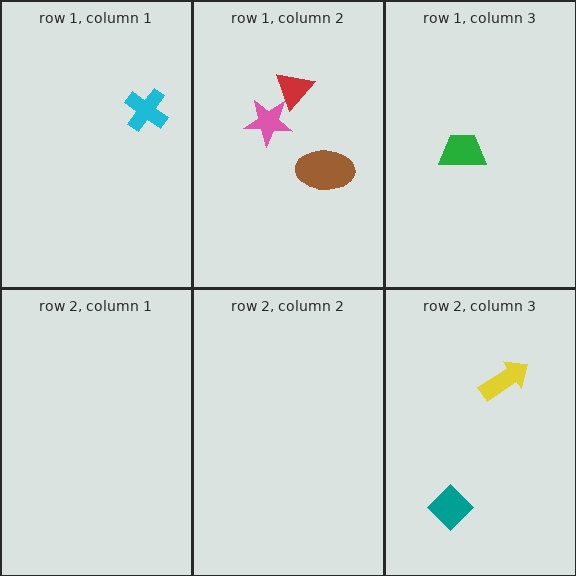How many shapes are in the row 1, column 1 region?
1.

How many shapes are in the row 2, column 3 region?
2.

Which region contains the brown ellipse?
The row 1, column 2 region.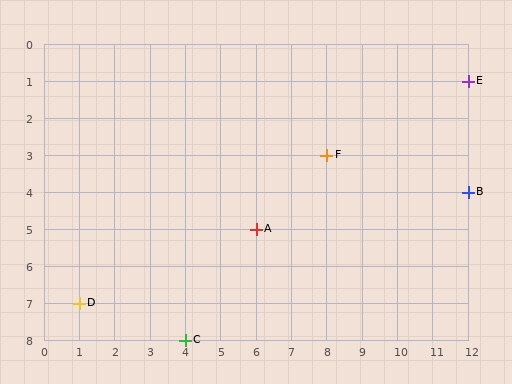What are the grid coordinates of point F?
Point F is at grid coordinates (8, 3).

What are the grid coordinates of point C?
Point C is at grid coordinates (4, 8).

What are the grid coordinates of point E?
Point E is at grid coordinates (12, 1).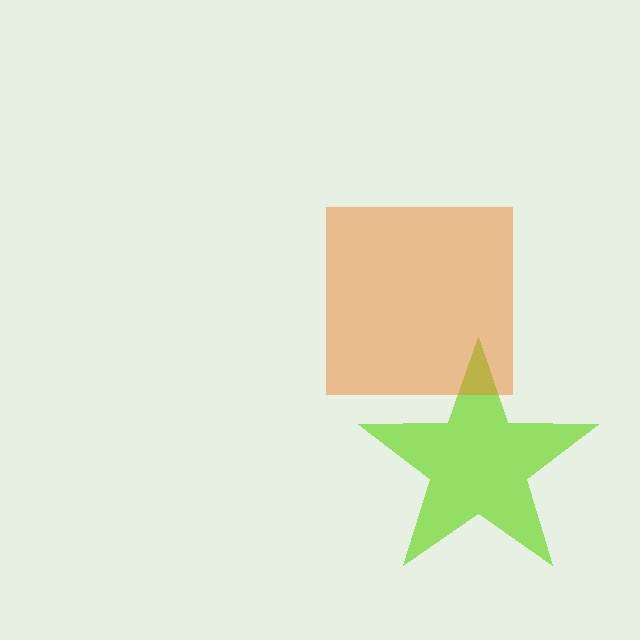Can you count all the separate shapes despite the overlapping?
Yes, there are 2 separate shapes.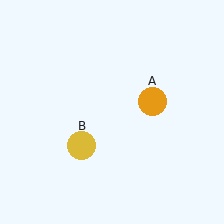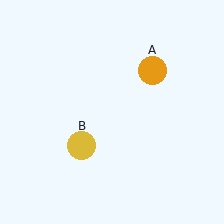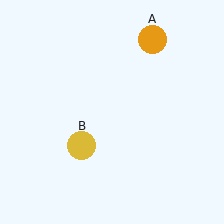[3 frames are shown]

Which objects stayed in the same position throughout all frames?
Yellow circle (object B) remained stationary.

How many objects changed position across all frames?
1 object changed position: orange circle (object A).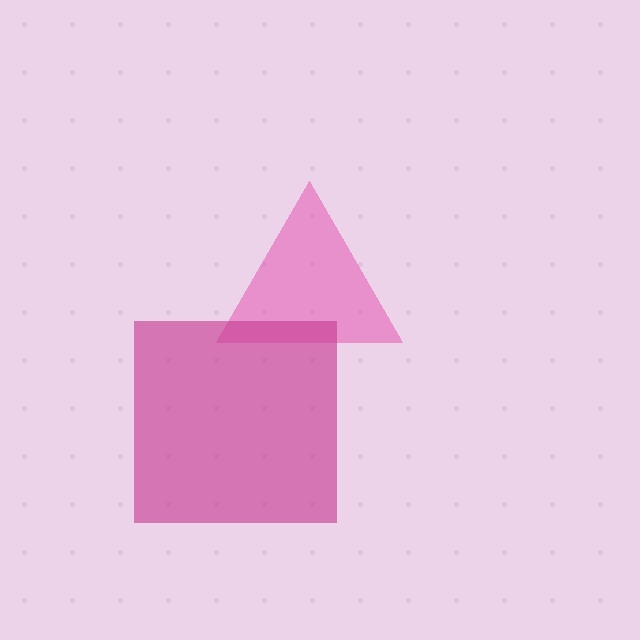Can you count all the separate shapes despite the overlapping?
Yes, there are 2 separate shapes.